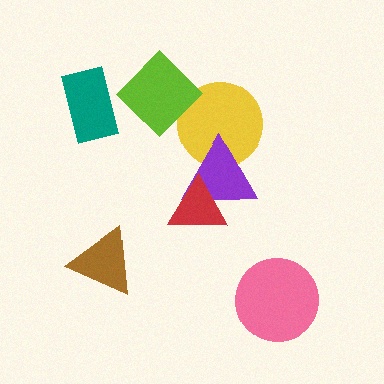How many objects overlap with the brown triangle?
0 objects overlap with the brown triangle.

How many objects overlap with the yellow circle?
2 objects overlap with the yellow circle.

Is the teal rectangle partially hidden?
No, no other shape covers it.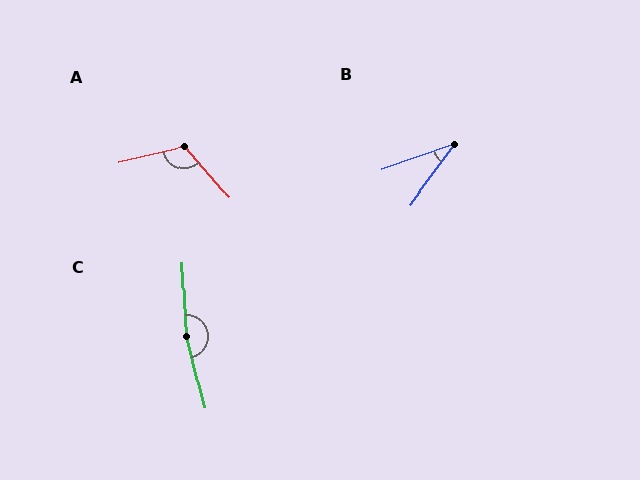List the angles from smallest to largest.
B (34°), A (117°), C (169°).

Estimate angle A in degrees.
Approximately 117 degrees.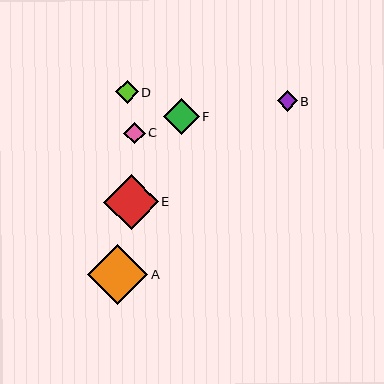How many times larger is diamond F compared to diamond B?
Diamond F is approximately 1.8 times the size of diamond B.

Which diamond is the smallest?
Diamond B is the smallest with a size of approximately 20 pixels.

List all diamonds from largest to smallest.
From largest to smallest: A, E, F, D, C, B.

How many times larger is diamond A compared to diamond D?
Diamond A is approximately 2.7 times the size of diamond D.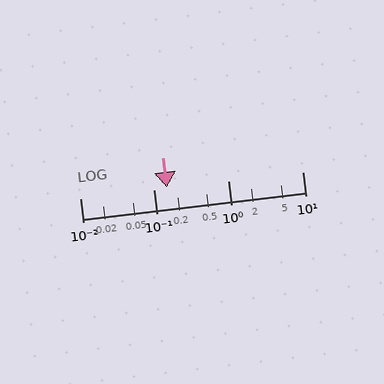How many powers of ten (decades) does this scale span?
The scale spans 3 decades, from 0.01 to 10.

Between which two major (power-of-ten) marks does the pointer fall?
The pointer is between 0.1 and 1.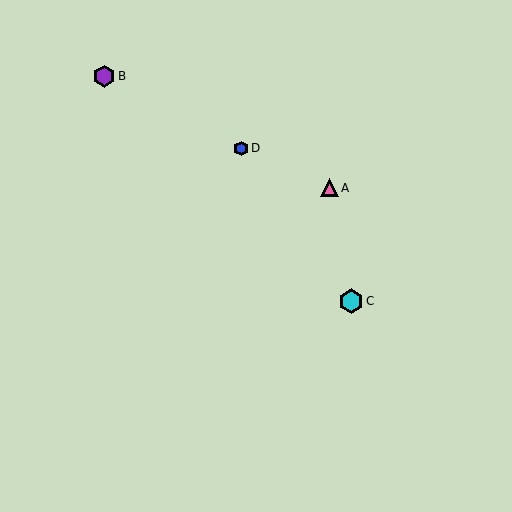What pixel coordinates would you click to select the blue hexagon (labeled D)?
Click at (241, 148) to select the blue hexagon D.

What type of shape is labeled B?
Shape B is a purple hexagon.